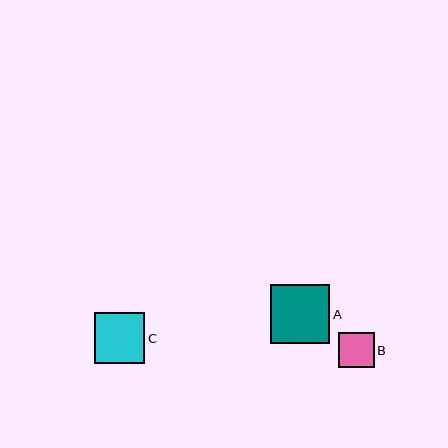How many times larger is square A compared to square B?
Square A is approximately 1.6 times the size of square B.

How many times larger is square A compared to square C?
Square A is approximately 1.2 times the size of square C.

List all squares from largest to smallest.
From largest to smallest: A, C, B.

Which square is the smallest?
Square B is the smallest with a size of approximately 36 pixels.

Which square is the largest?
Square A is the largest with a size of approximately 59 pixels.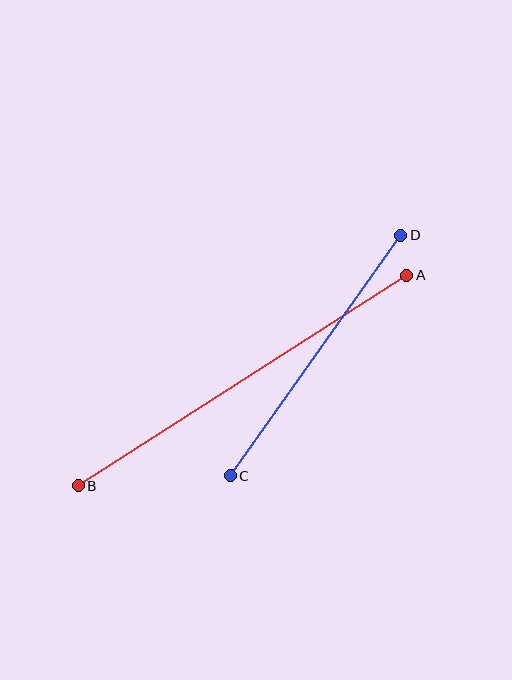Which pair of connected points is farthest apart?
Points A and B are farthest apart.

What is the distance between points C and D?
The distance is approximately 295 pixels.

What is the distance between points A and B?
The distance is approximately 390 pixels.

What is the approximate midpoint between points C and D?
The midpoint is at approximately (315, 355) pixels.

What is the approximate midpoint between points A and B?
The midpoint is at approximately (243, 381) pixels.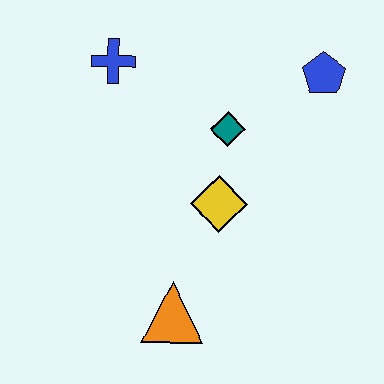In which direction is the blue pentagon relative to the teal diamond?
The blue pentagon is to the right of the teal diamond.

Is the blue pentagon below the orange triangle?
No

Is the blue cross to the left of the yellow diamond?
Yes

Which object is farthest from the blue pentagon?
The orange triangle is farthest from the blue pentagon.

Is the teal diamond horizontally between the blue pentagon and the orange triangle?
Yes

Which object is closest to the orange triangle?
The yellow diamond is closest to the orange triangle.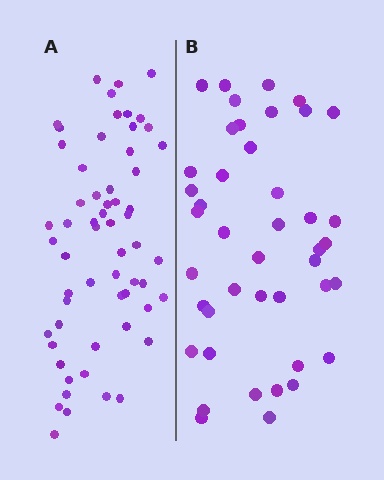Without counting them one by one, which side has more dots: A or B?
Region A (the left region) has more dots.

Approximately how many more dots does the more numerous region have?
Region A has approximately 15 more dots than region B.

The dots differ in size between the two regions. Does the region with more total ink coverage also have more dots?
No. Region B has more total ink coverage because its dots are larger, but region A actually contains more individual dots. Total area can be misleading — the number of items is what matters here.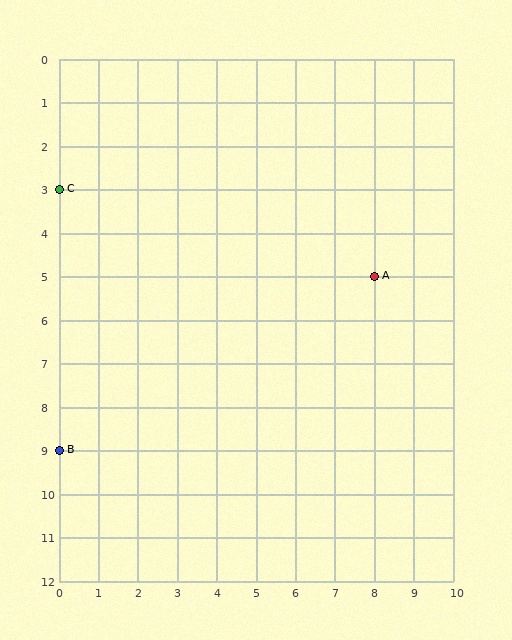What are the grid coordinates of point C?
Point C is at grid coordinates (0, 3).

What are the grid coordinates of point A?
Point A is at grid coordinates (8, 5).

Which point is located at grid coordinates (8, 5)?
Point A is at (8, 5).